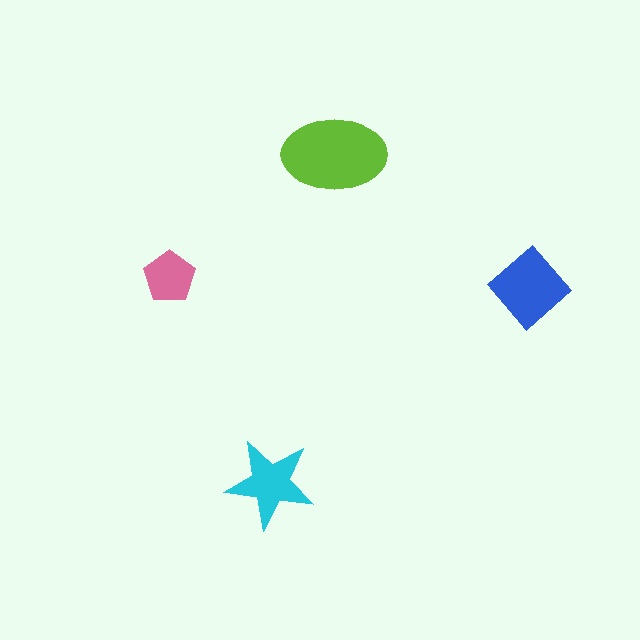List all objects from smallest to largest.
The pink pentagon, the cyan star, the blue diamond, the lime ellipse.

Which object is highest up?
The lime ellipse is topmost.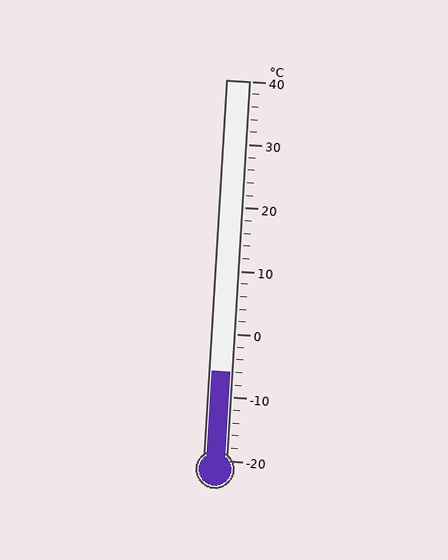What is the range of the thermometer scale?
The thermometer scale ranges from -20°C to 40°C.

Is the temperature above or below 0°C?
The temperature is below 0°C.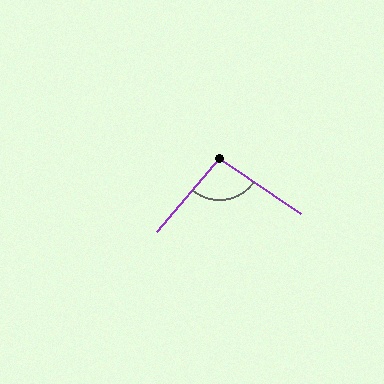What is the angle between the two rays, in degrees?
Approximately 96 degrees.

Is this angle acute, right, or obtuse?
It is obtuse.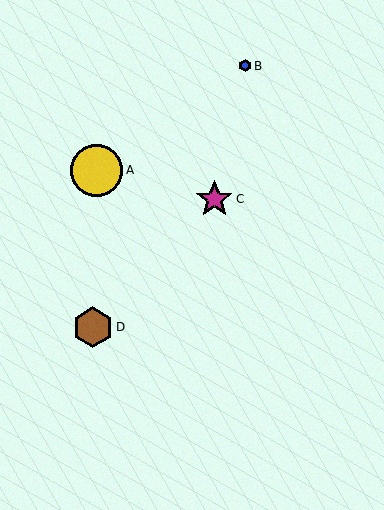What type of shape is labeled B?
Shape B is a blue hexagon.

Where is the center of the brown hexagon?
The center of the brown hexagon is at (93, 327).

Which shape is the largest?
The yellow circle (labeled A) is the largest.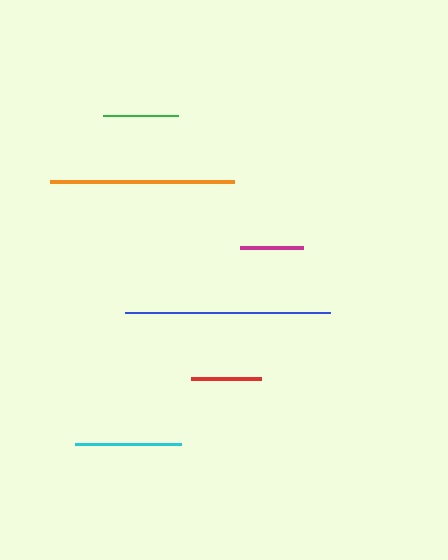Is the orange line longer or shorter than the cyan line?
The orange line is longer than the cyan line.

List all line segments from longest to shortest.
From longest to shortest: blue, orange, cyan, green, red, magenta.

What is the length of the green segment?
The green segment is approximately 75 pixels long.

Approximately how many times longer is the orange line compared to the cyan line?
The orange line is approximately 1.7 times the length of the cyan line.